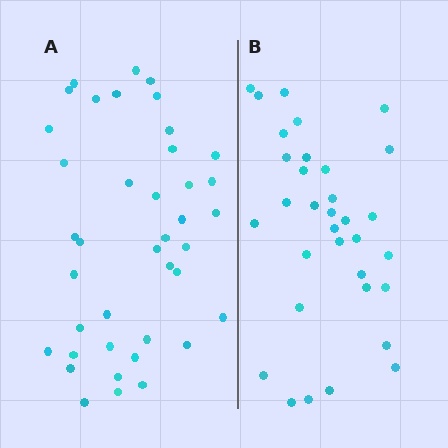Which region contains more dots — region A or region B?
Region A (the left region) has more dots.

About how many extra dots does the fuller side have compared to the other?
Region A has roughly 8 or so more dots than region B.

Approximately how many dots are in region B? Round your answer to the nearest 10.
About 30 dots. (The exact count is 33, which rounds to 30.)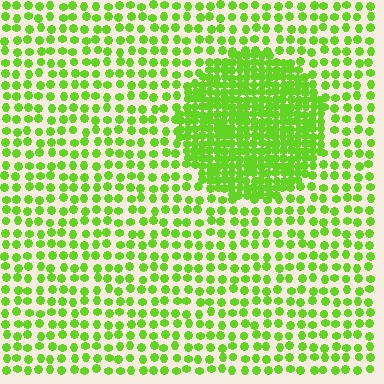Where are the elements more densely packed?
The elements are more densely packed inside the circle boundary.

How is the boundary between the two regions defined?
The boundary is defined by a change in element density (approximately 2.4x ratio). All elements are the same color, size, and shape.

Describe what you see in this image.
The image contains small lime elements arranged at two different densities. A circle-shaped region is visible where the elements are more densely packed than the surrounding area.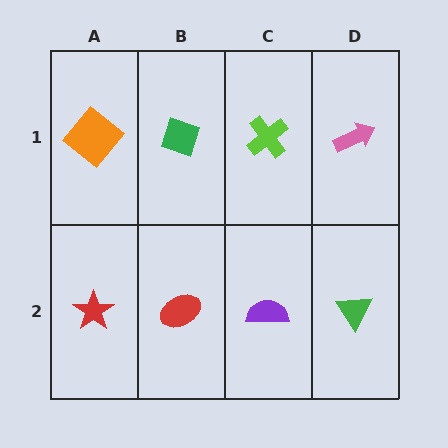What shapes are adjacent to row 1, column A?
A red star (row 2, column A), a green diamond (row 1, column B).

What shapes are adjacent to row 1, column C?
A purple semicircle (row 2, column C), a green diamond (row 1, column B), a pink arrow (row 1, column D).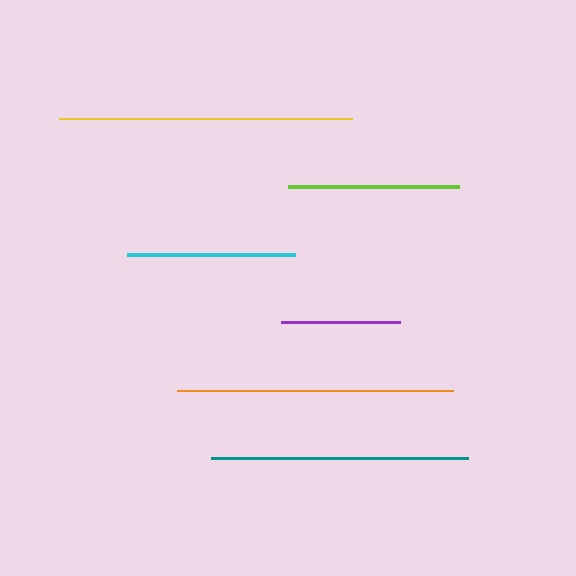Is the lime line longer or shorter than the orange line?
The orange line is longer than the lime line.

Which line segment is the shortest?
The purple line is the shortest at approximately 119 pixels.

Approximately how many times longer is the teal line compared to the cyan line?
The teal line is approximately 1.5 times the length of the cyan line.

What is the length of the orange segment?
The orange segment is approximately 277 pixels long.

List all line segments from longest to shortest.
From longest to shortest: yellow, orange, teal, lime, cyan, purple.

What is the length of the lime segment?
The lime segment is approximately 171 pixels long.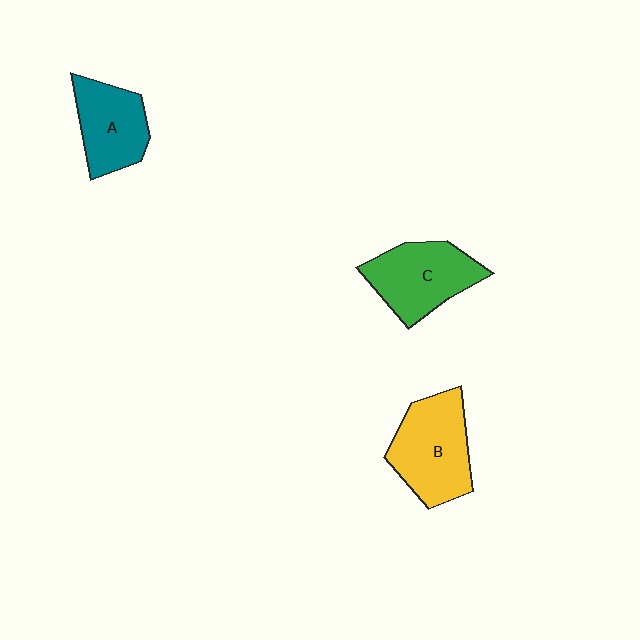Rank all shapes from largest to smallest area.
From largest to smallest: B (yellow), C (green), A (teal).